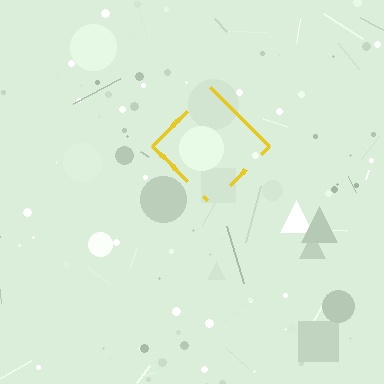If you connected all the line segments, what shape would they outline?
They would outline a diamond.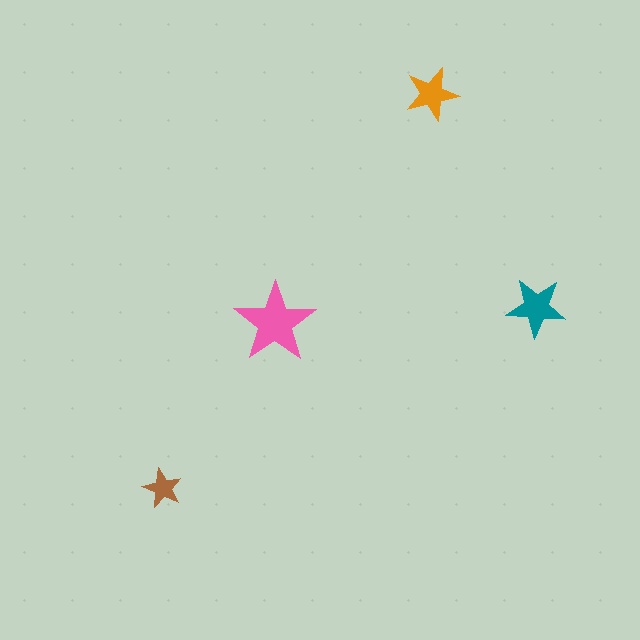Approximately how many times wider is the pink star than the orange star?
About 1.5 times wider.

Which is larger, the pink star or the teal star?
The pink one.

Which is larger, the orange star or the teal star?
The teal one.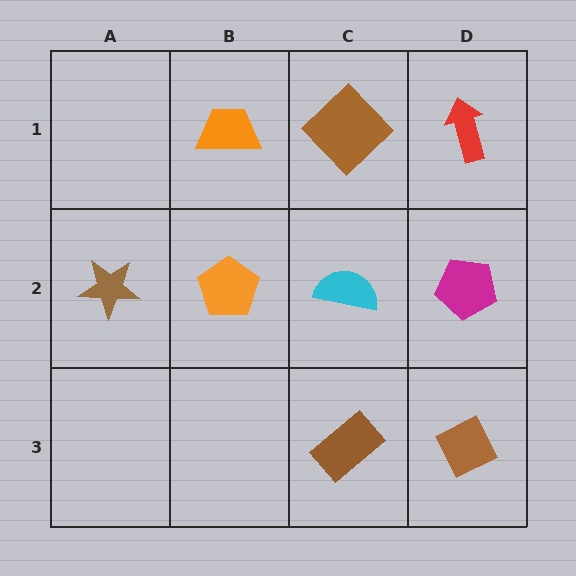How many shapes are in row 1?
3 shapes.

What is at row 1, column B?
An orange trapezoid.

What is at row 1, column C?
A brown diamond.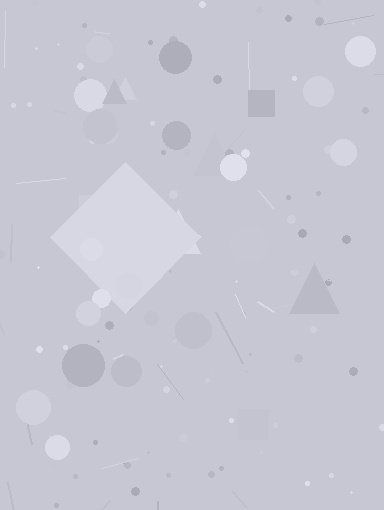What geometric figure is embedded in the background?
A diamond is embedded in the background.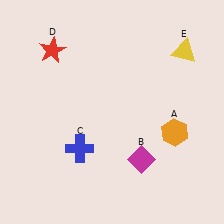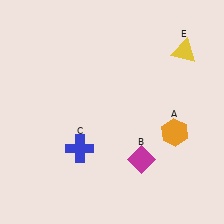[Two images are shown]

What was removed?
The red star (D) was removed in Image 2.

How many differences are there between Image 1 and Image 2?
There is 1 difference between the two images.